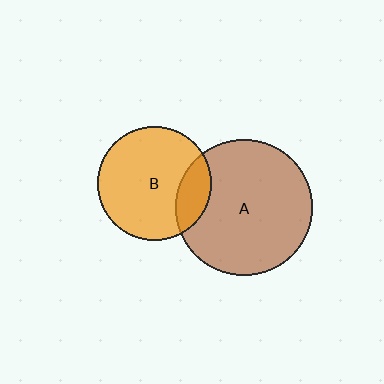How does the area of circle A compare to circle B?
Approximately 1.4 times.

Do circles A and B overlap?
Yes.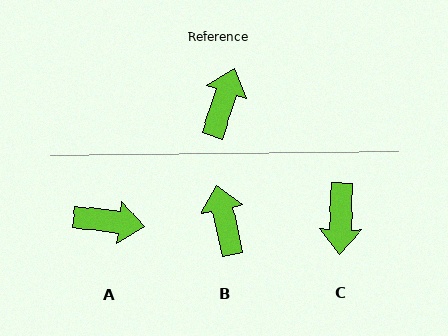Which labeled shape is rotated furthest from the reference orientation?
C, about 165 degrees away.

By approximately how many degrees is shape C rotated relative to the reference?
Approximately 165 degrees clockwise.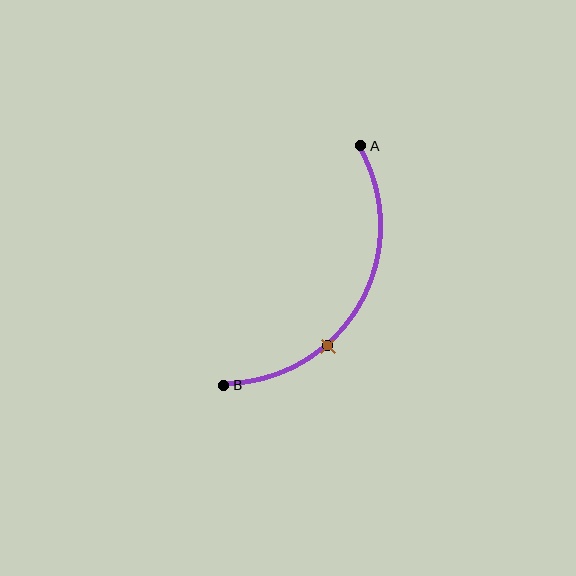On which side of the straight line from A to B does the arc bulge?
The arc bulges to the right of the straight line connecting A and B.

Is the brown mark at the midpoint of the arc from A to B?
No. The brown mark lies on the arc but is closer to endpoint B. The arc midpoint would be at the point on the curve equidistant along the arc from both A and B.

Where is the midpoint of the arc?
The arc midpoint is the point on the curve farthest from the straight line joining A and B. It sits to the right of that line.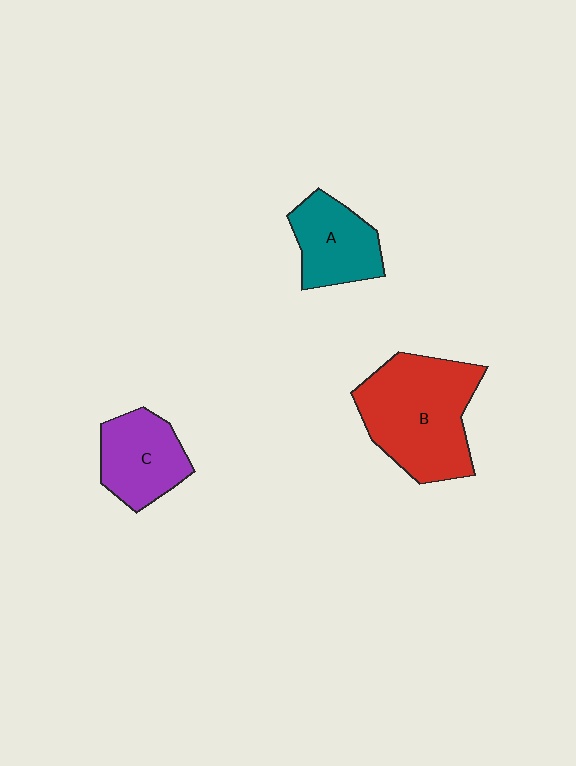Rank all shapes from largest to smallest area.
From largest to smallest: B (red), C (purple), A (teal).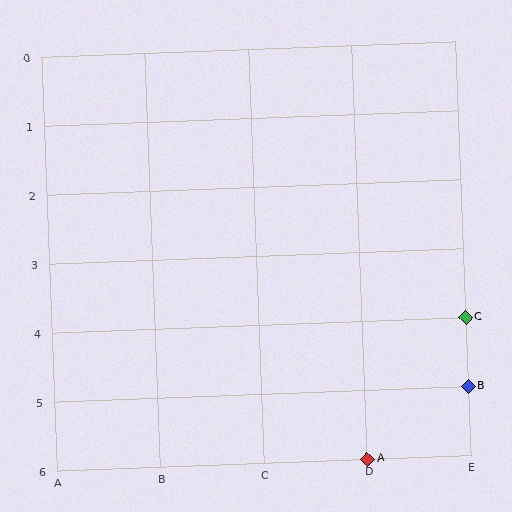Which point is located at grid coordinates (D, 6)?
Point A is at (D, 6).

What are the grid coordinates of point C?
Point C is at grid coordinates (E, 4).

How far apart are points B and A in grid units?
Points B and A are 1 column and 1 row apart (about 1.4 grid units diagonally).